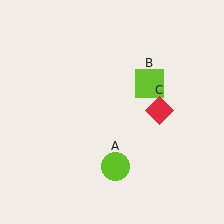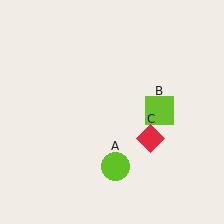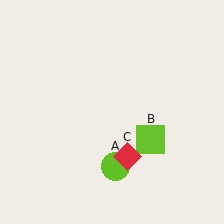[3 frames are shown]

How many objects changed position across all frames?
2 objects changed position: lime square (object B), red diamond (object C).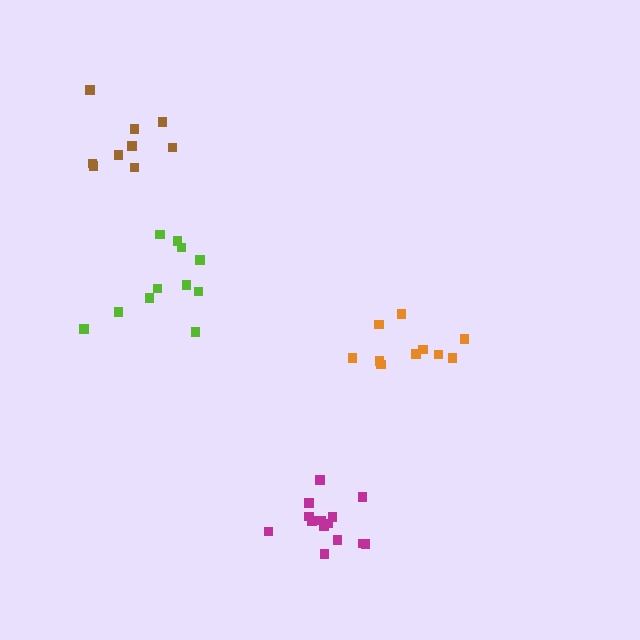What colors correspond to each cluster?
The clusters are colored: brown, magenta, orange, lime.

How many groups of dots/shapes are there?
There are 4 groups.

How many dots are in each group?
Group 1: 9 dots, Group 2: 14 dots, Group 3: 10 dots, Group 4: 11 dots (44 total).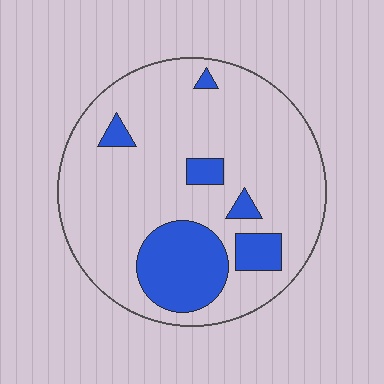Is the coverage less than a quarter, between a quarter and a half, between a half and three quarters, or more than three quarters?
Less than a quarter.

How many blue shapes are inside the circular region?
6.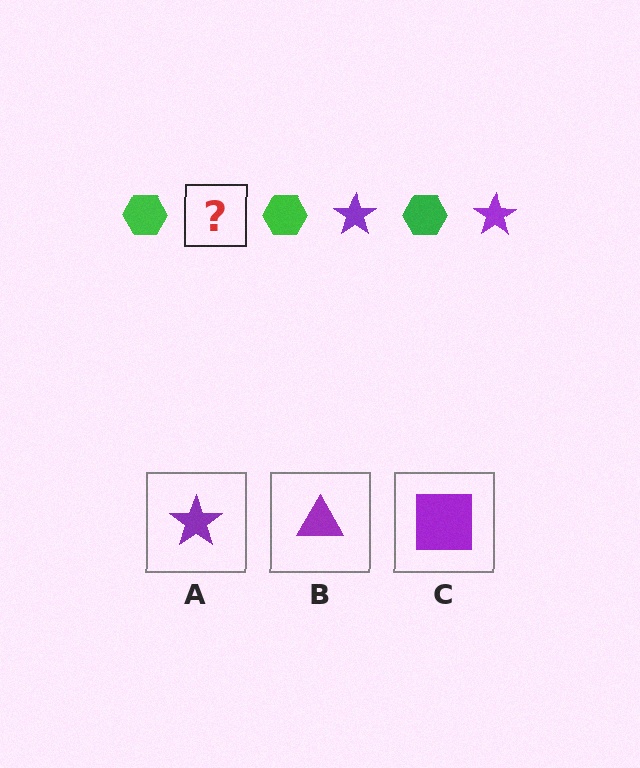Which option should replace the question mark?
Option A.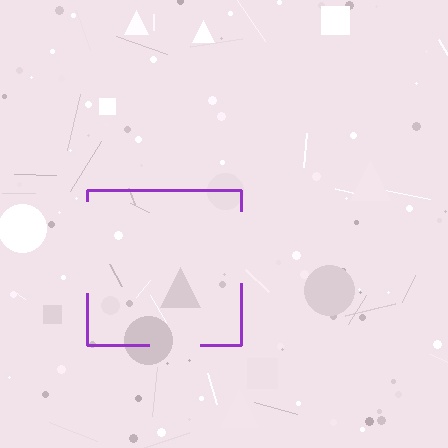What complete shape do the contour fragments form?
The contour fragments form a square.